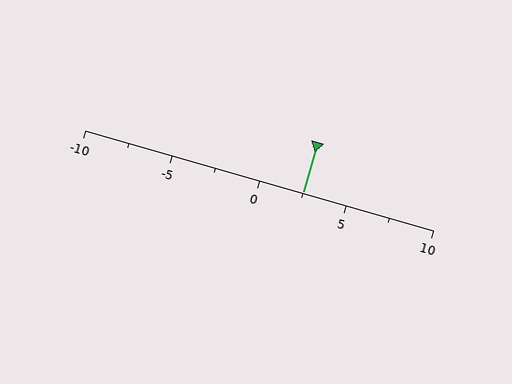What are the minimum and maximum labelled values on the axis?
The axis runs from -10 to 10.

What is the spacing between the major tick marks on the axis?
The major ticks are spaced 5 apart.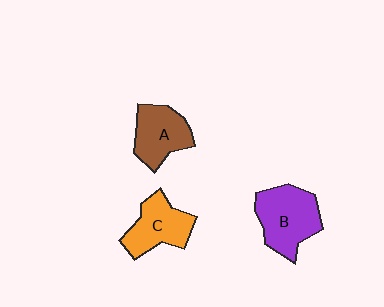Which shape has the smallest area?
Shape A (brown).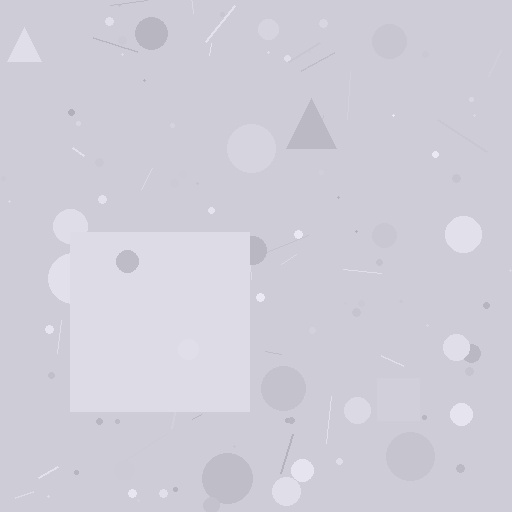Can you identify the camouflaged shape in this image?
The camouflaged shape is a square.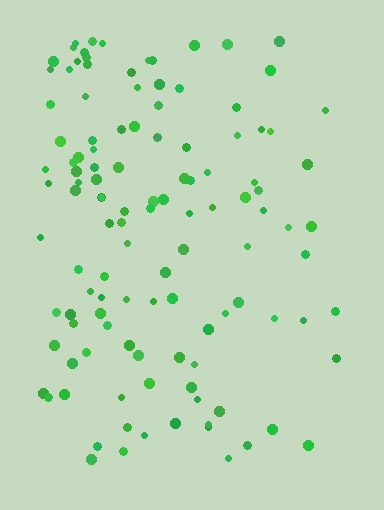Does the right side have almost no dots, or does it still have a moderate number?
Still a moderate number, just noticeably fewer than the left.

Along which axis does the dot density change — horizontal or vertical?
Horizontal.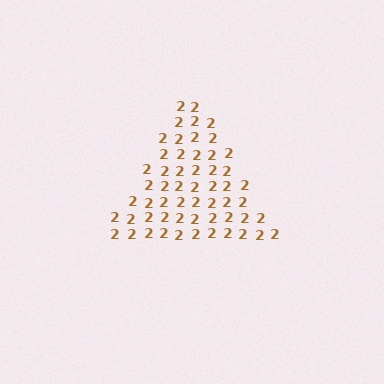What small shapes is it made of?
It is made of small digit 2's.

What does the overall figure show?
The overall figure shows a triangle.